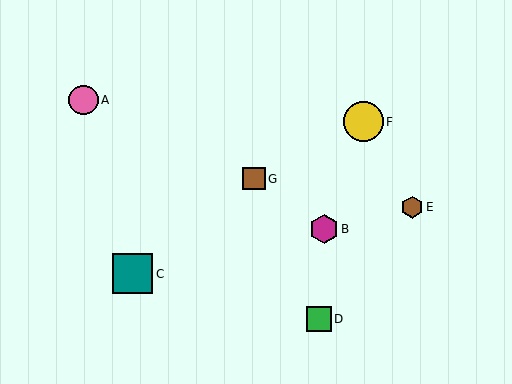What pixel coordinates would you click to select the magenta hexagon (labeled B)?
Click at (324, 229) to select the magenta hexagon B.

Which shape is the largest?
The teal square (labeled C) is the largest.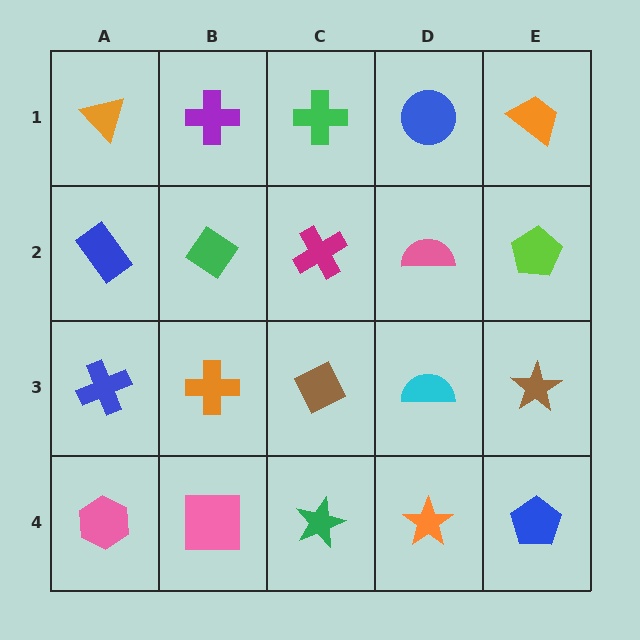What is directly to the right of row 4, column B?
A green star.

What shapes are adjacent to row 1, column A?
A blue rectangle (row 2, column A), a purple cross (row 1, column B).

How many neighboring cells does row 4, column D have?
3.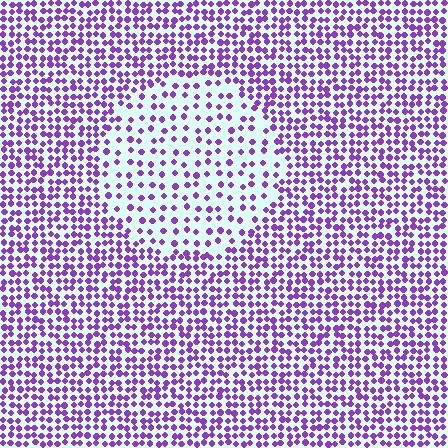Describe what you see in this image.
The image contains small purple elements arranged at two different densities. A circle-shaped region is visible where the elements are less densely packed than the surrounding area.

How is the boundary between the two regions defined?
The boundary is defined by a change in element density (approximately 2.1x ratio). All elements are the same color, size, and shape.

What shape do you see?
I see a circle.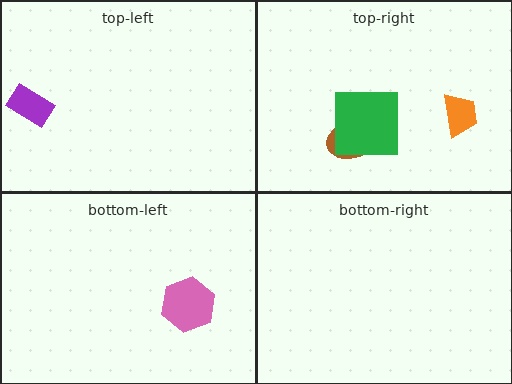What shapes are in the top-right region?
The brown ellipse, the green square, the orange trapezoid.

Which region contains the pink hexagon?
The bottom-left region.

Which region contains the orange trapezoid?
The top-right region.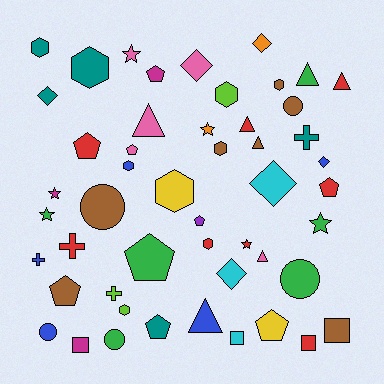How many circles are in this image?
There are 5 circles.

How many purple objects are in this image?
There is 1 purple object.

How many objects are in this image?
There are 50 objects.